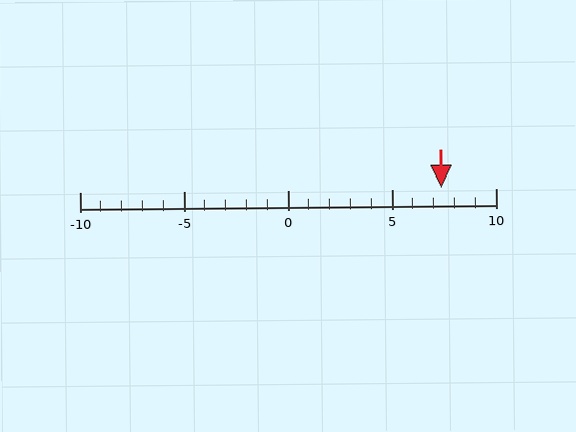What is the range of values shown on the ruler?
The ruler shows values from -10 to 10.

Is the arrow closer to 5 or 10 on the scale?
The arrow is closer to 5.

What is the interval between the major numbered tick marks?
The major tick marks are spaced 5 units apart.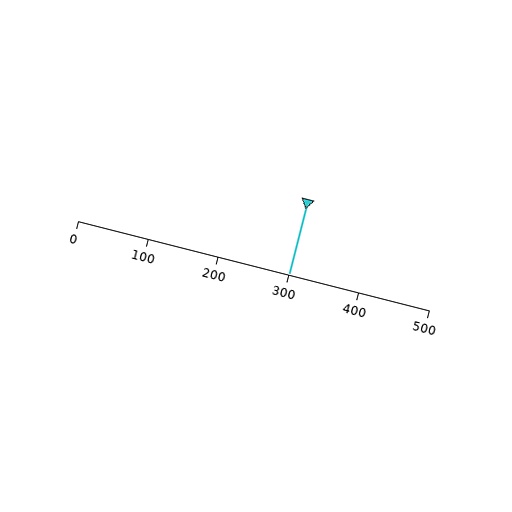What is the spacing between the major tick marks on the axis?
The major ticks are spaced 100 apart.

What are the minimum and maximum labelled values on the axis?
The axis runs from 0 to 500.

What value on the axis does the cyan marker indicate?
The marker indicates approximately 300.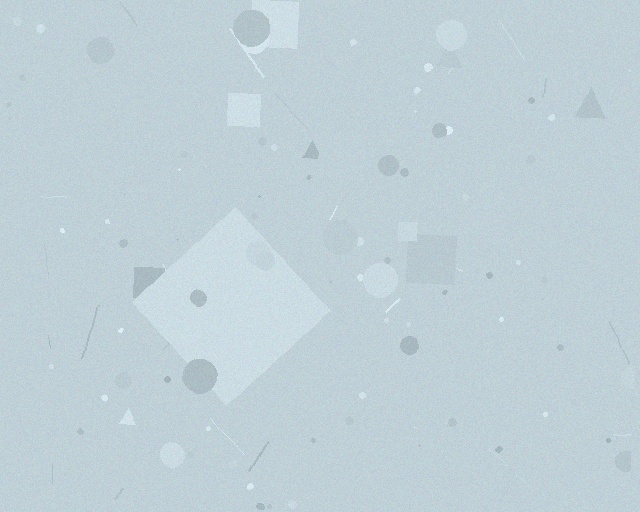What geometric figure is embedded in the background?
A diamond is embedded in the background.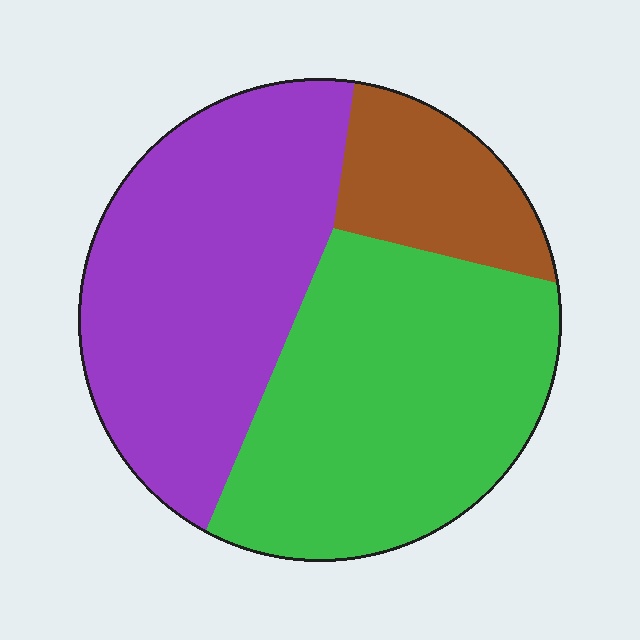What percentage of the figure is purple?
Purple takes up about two fifths (2/5) of the figure.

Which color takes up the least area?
Brown, at roughly 15%.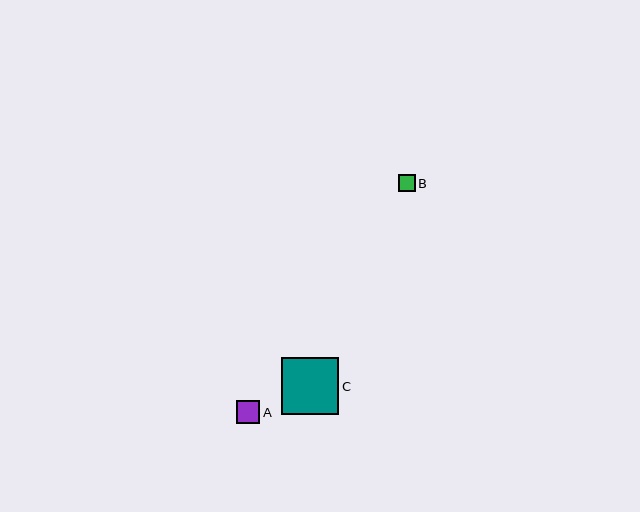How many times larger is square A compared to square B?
Square A is approximately 1.4 times the size of square B.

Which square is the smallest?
Square B is the smallest with a size of approximately 17 pixels.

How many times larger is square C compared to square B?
Square C is approximately 3.4 times the size of square B.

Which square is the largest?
Square C is the largest with a size of approximately 57 pixels.